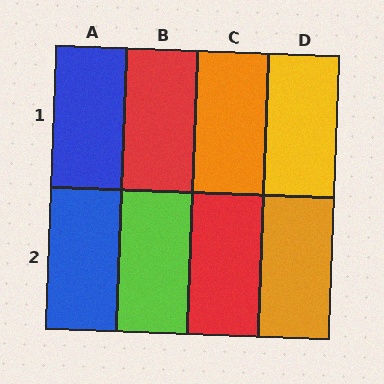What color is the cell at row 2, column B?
Lime.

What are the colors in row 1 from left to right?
Blue, red, orange, yellow.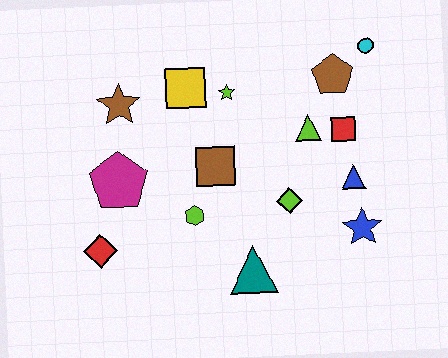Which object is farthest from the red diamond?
The cyan circle is farthest from the red diamond.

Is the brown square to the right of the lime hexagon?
Yes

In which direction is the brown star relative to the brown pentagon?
The brown star is to the left of the brown pentagon.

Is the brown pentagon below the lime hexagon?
No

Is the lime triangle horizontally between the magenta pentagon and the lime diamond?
No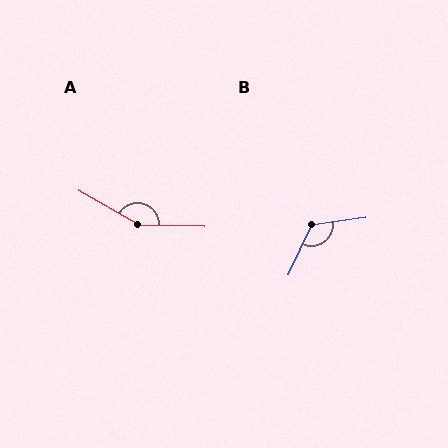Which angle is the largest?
A, at approximately 151 degrees.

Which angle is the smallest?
B, at approximately 123 degrees.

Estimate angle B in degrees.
Approximately 123 degrees.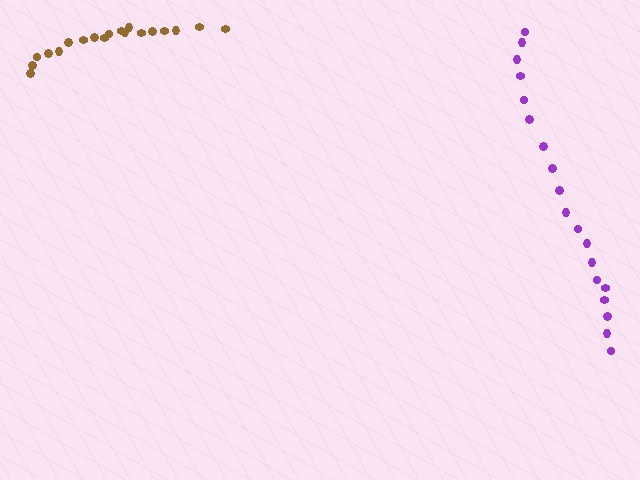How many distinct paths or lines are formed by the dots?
There are 2 distinct paths.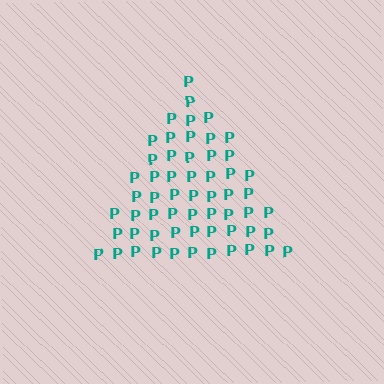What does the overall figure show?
The overall figure shows a triangle.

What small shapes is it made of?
It is made of small letter P's.